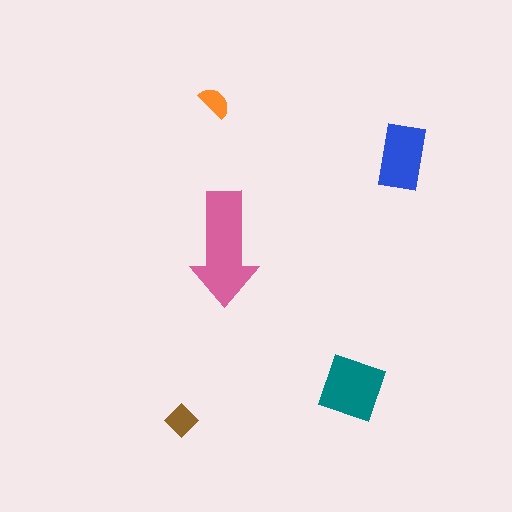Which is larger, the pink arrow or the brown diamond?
The pink arrow.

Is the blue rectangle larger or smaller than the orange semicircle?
Larger.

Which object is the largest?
The pink arrow.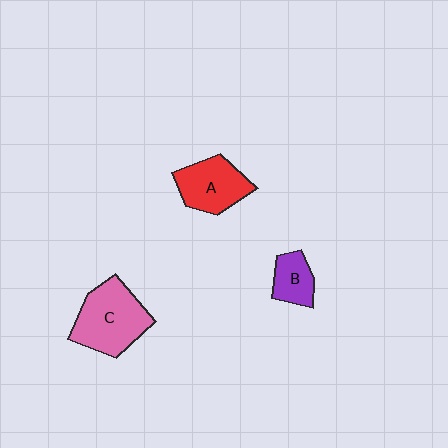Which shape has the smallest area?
Shape B (purple).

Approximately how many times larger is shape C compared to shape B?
Approximately 2.2 times.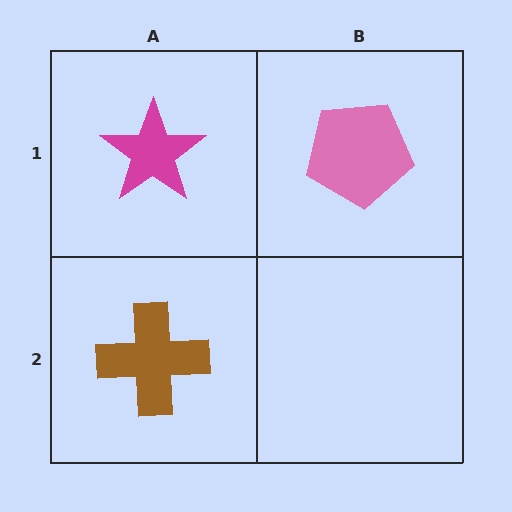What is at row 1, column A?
A magenta star.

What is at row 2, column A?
A brown cross.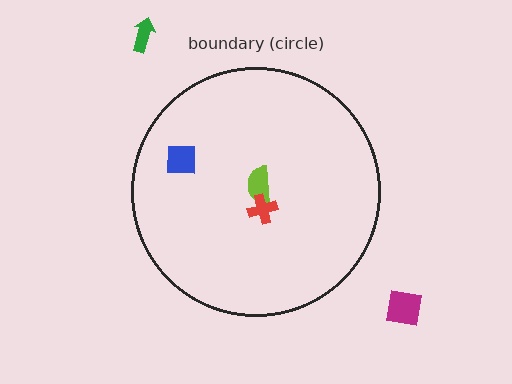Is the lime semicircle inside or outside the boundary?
Inside.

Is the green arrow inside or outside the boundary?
Outside.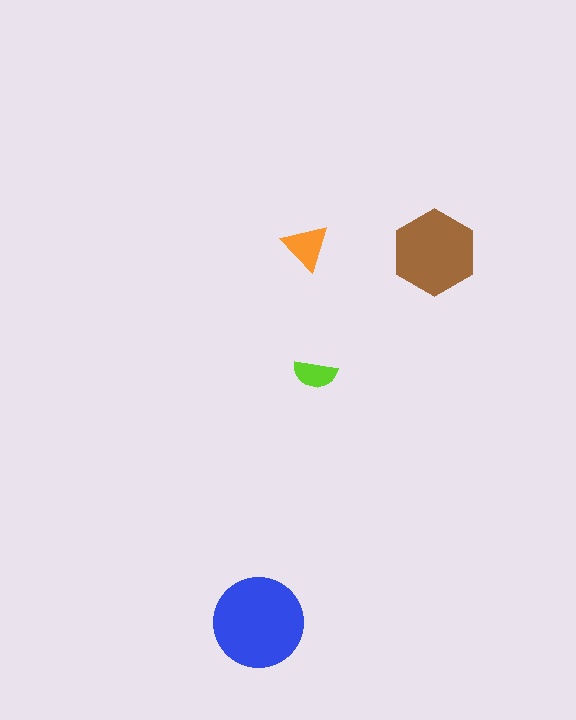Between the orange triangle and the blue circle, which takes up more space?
The blue circle.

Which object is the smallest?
The lime semicircle.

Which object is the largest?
The blue circle.